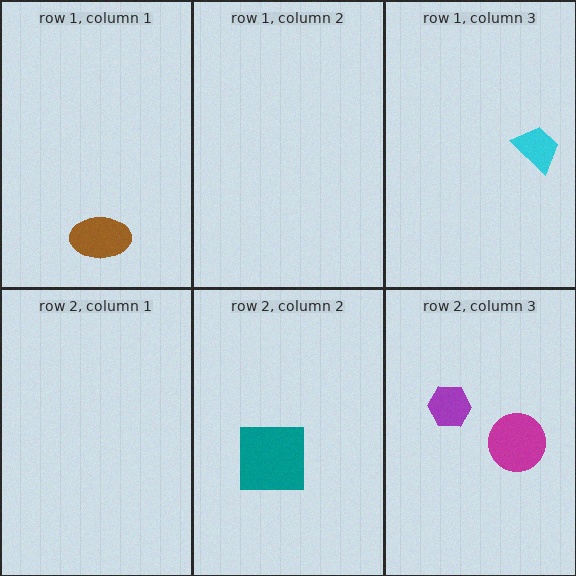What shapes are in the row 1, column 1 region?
The brown ellipse.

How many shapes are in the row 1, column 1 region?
1.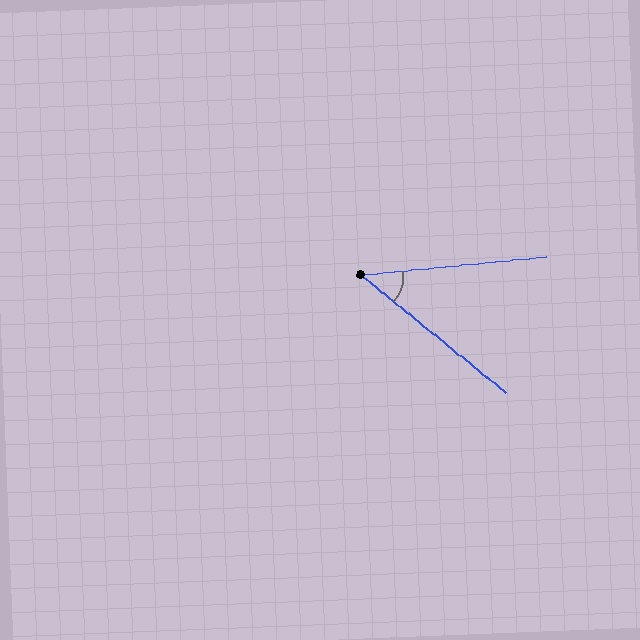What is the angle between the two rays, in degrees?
Approximately 45 degrees.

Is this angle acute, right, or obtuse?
It is acute.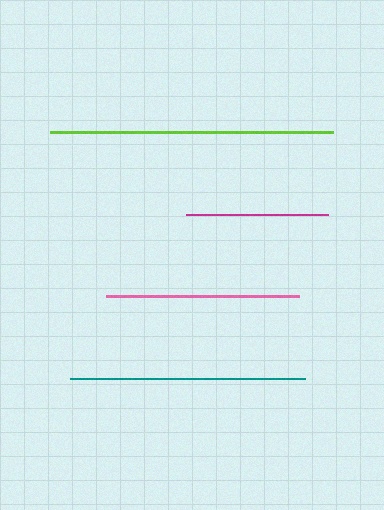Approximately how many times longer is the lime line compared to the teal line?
The lime line is approximately 1.2 times the length of the teal line.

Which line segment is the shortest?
The magenta line is the shortest at approximately 142 pixels.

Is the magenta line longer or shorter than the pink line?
The pink line is longer than the magenta line.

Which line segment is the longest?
The lime line is the longest at approximately 284 pixels.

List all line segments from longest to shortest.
From longest to shortest: lime, teal, pink, magenta.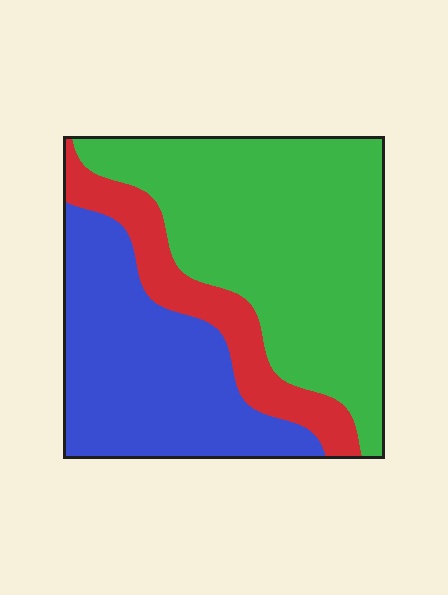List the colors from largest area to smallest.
From largest to smallest: green, blue, red.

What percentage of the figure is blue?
Blue takes up between a quarter and a half of the figure.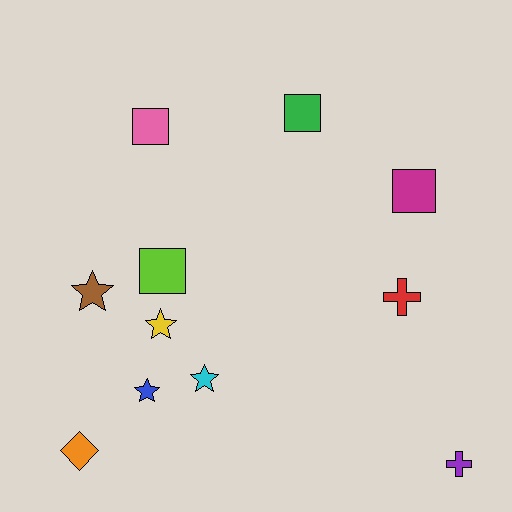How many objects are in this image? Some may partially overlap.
There are 11 objects.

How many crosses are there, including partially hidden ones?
There are 2 crosses.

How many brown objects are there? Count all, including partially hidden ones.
There is 1 brown object.